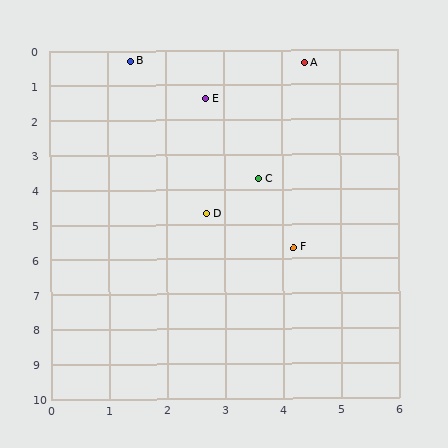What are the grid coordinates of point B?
Point B is at approximately (1.4, 0.3).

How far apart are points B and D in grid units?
Points B and D are about 4.6 grid units apart.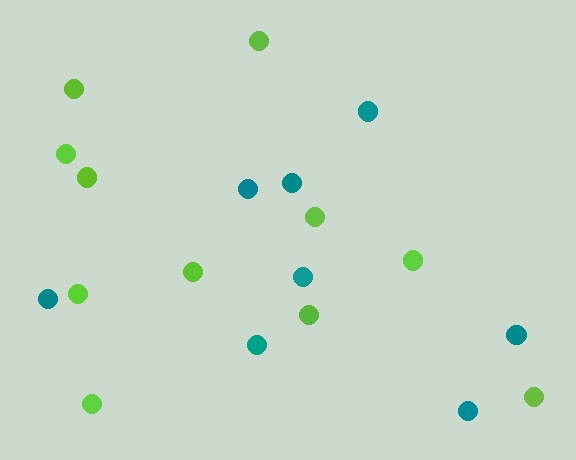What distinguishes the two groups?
There are 2 groups: one group of lime circles (11) and one group of teal circles (8).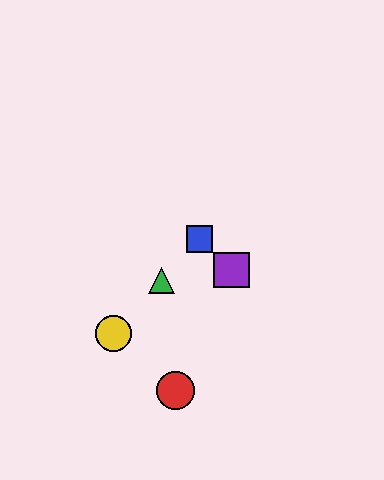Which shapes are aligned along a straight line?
The blue square, the green triangle, the yellow circle are aligned along a straight line.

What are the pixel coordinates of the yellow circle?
The yellow circle is at (114, 333).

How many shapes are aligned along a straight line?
3 shapes (the blue square, the green triangle, the yellow circle) are aligned along a straight line.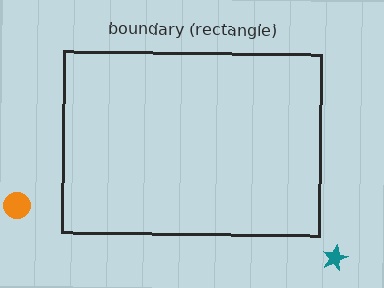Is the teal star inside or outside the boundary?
Outside.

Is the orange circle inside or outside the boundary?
Outside.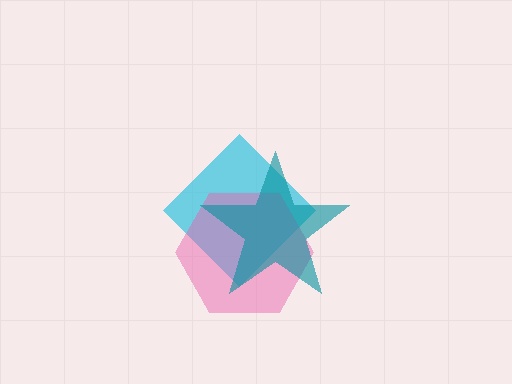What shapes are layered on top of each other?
The layered shapes are: a cyan diamond, a pink hexagon, a teal star.